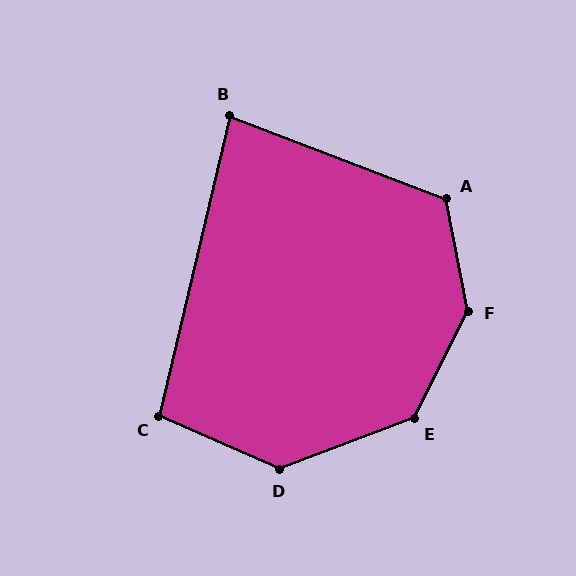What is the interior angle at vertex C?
Approximately 101 degrees (obtuse).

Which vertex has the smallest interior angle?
B, at approximately 82 degrees.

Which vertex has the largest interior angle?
F, at approximately 142 degrees.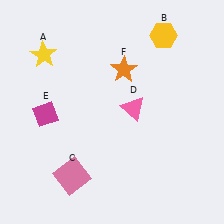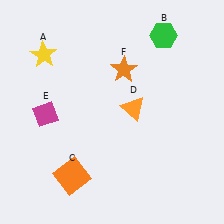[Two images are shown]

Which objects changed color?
B changed from yellow to green. C changed from pink to orange. D changed from pink to orange.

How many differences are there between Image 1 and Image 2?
There are 3 differences between the two images.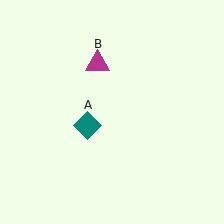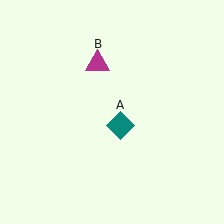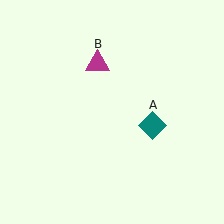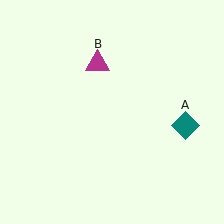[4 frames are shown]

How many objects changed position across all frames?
1 object changed position: teal diamond (object A).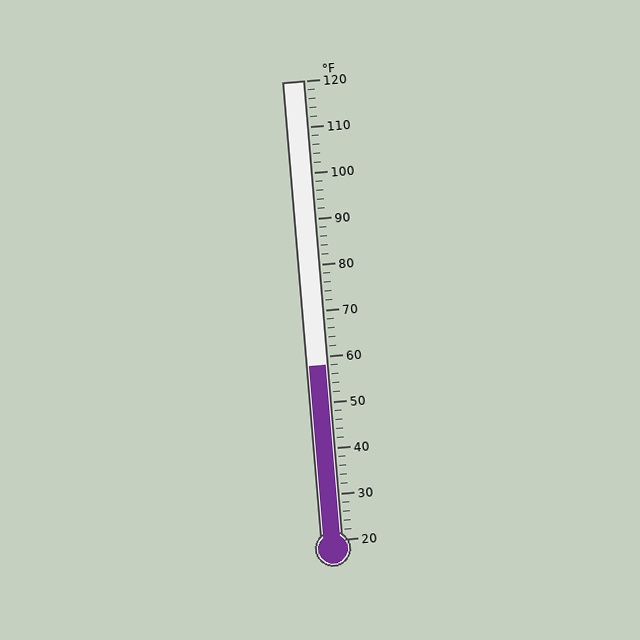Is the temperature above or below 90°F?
The temperature is below 90°F.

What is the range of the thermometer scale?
The thermometer scale ranges from 20°F to 120°F.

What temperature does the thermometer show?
The thermometer shows approximately 58°F.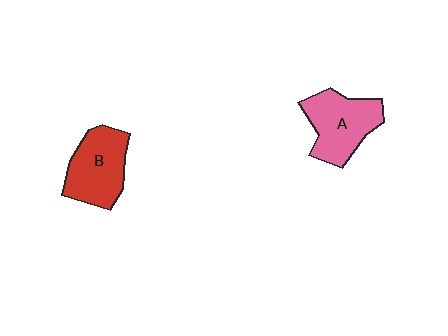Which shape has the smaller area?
Shape B (red).